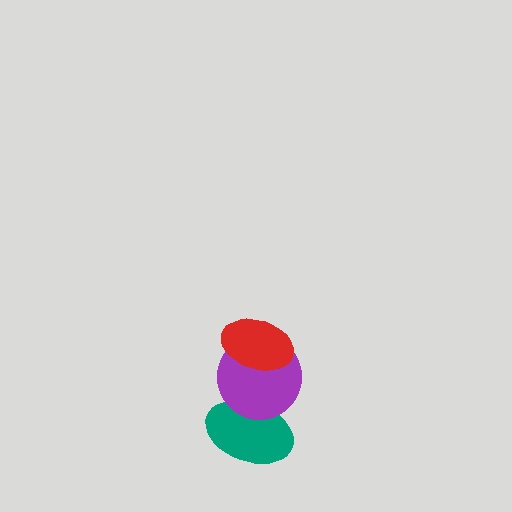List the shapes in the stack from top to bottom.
From top to bottom: the red ellipse, the purple circle, the teal ellipse.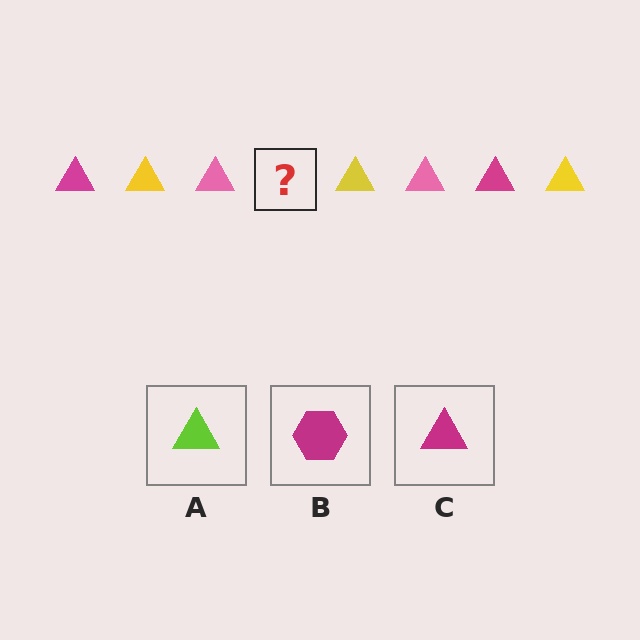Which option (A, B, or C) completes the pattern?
C.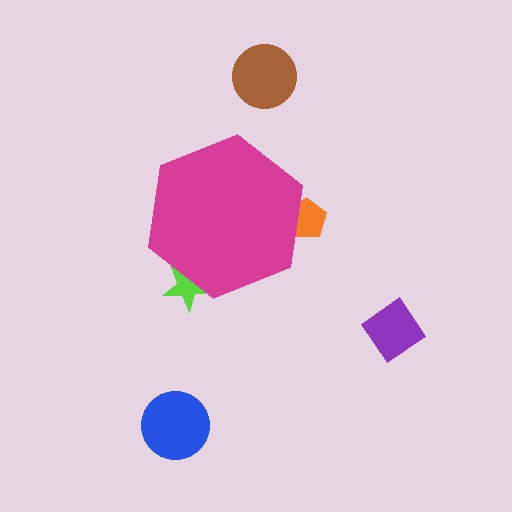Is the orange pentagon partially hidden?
Yes, the orange pentagon is partially hidden behind the magenta hexagon.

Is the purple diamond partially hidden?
No, the purple diamond is fully visible.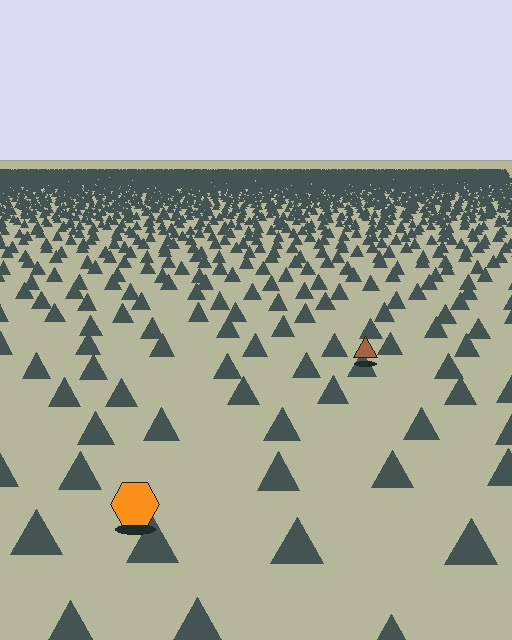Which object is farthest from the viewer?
The brown triangle is farthest from the viewer. It appears smaller and the ground texture around it is denser.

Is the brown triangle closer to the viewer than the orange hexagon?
No. The orange hexagon is closer — you can tell from the texture gradient: the ground texture is coarser near it.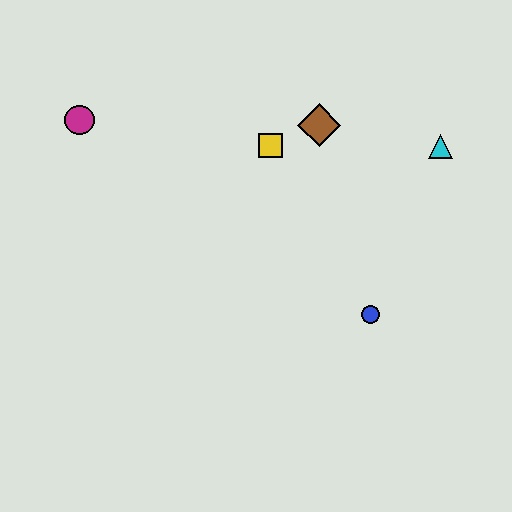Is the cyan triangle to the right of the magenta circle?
Yes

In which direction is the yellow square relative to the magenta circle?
The yellow square is to the right of the magenta circle.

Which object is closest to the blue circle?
The cyan triangle is closest to the blue circle.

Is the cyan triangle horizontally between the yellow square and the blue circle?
No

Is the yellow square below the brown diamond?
Yes